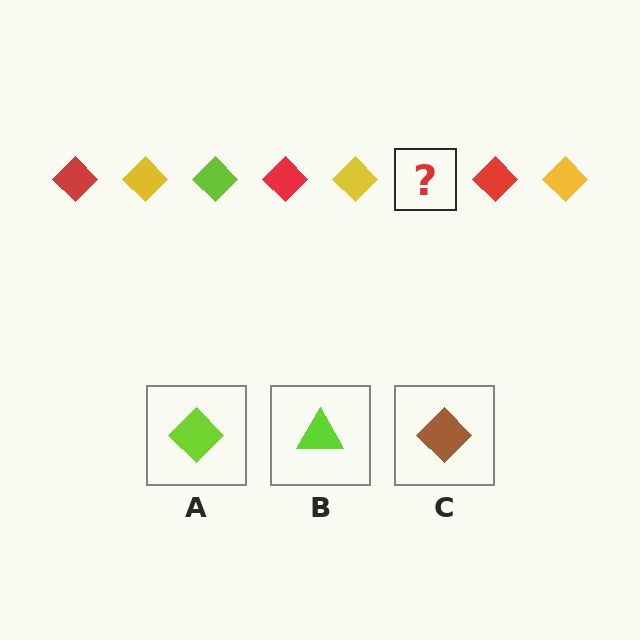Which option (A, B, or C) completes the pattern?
A.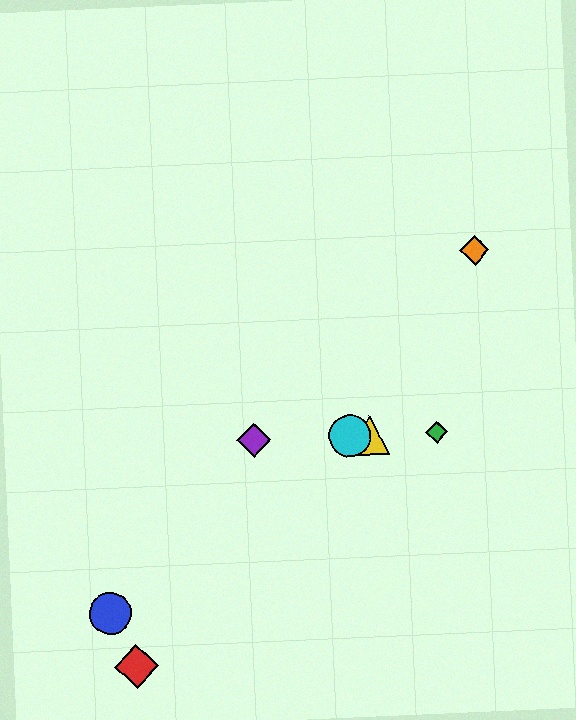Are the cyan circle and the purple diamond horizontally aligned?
Yes, both are at y≈436.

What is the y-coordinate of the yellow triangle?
The yellow triangle is at y≈435.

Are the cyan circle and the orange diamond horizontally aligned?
No, the cyan circle is at y≈436 and the orange diamond is at y≈250.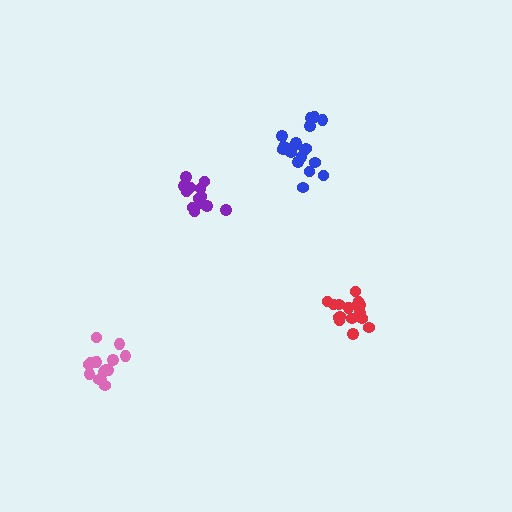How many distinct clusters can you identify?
There are 4 distinct clusters.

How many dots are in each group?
Group 1: 16 dots, Group 2: 18 dots, Group 3: 13 dots, Group 4: 14 dots (61 total).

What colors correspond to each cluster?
The clusters are colored: red, blue, purple, pink.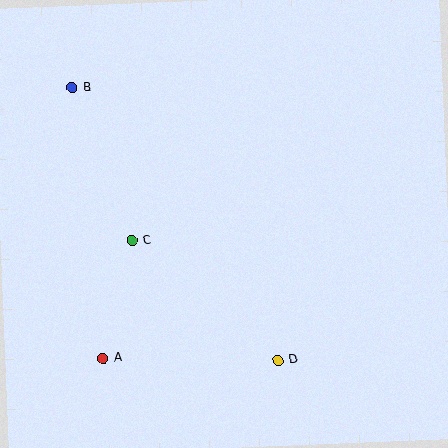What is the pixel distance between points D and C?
The distance between D and C is 189 pixels.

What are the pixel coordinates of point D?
Point D is at (278, 360).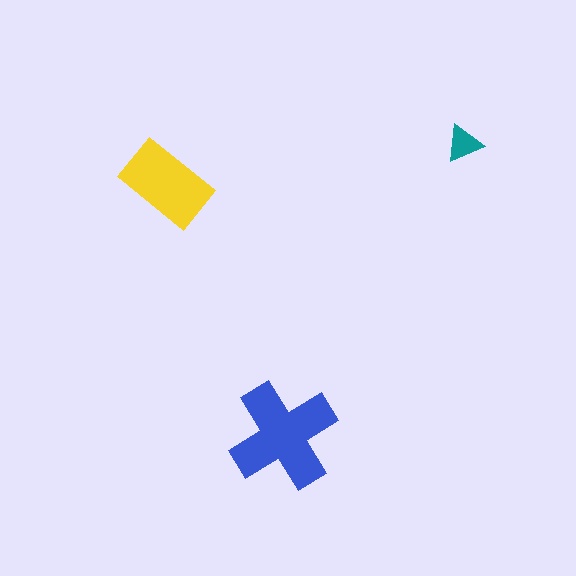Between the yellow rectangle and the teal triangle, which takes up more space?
The yellow rectangle.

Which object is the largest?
The blue cross.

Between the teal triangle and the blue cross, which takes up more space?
The blue cross.